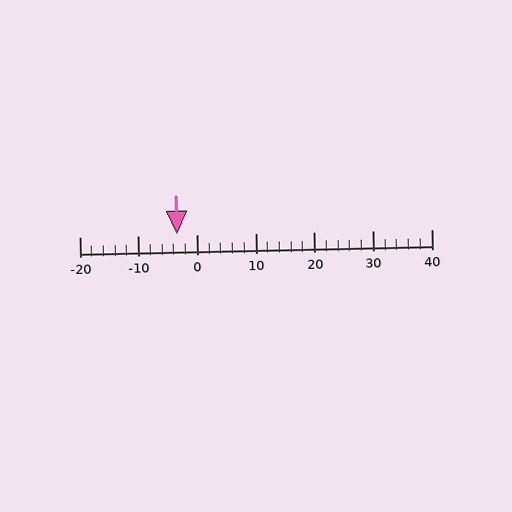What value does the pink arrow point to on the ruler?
The pink arrow points to approximately -3.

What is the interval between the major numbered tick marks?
The major tick marks are spaced 10 units apart.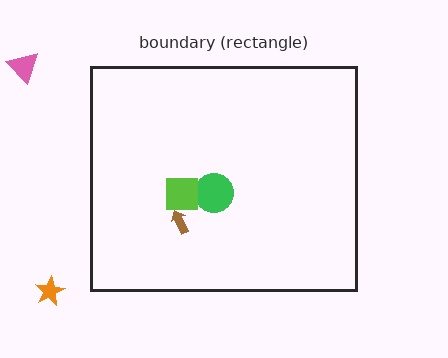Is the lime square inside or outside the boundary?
Inside.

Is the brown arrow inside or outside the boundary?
Inside.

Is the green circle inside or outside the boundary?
Inside.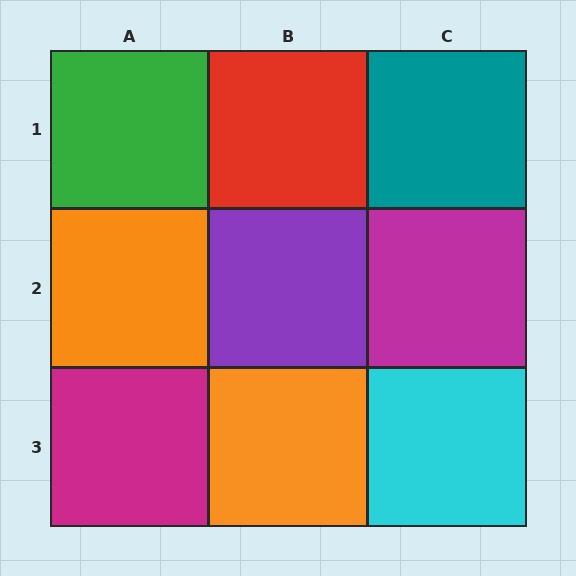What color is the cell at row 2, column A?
Orange.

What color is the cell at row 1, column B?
Red.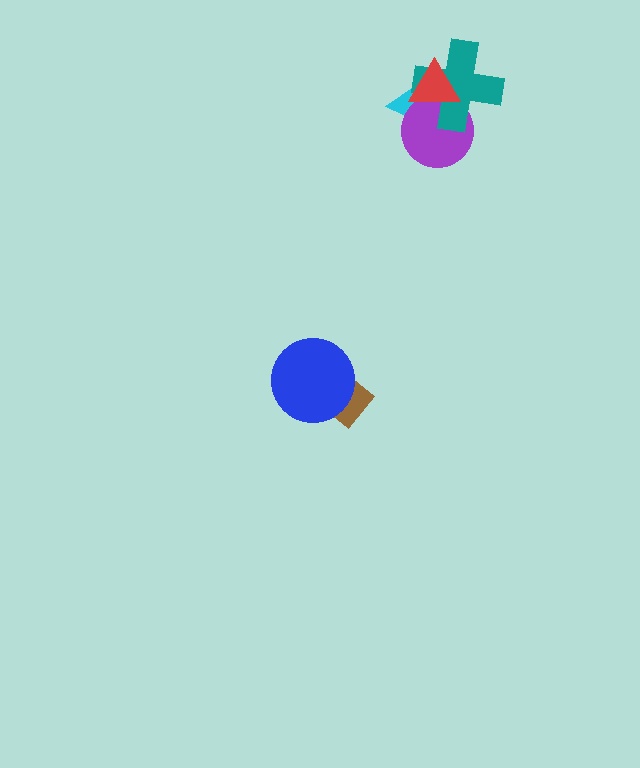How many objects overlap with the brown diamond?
1 object overlaps with the brown diamond.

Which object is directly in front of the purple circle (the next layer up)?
The teal cross is directly in front of the purple circle.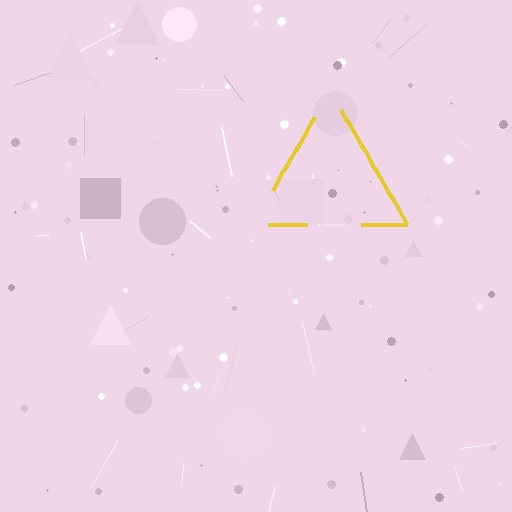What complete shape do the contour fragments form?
The contour fragments form a triangle.